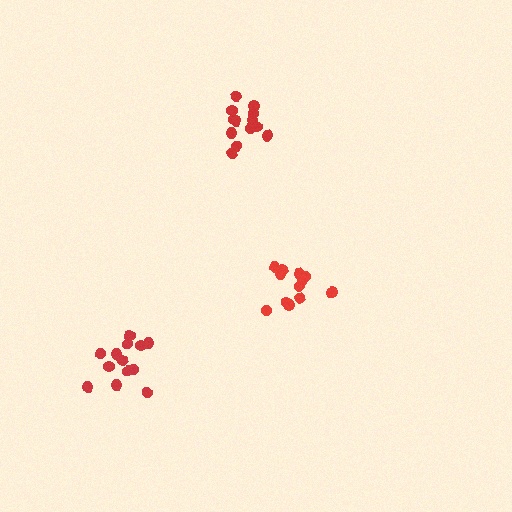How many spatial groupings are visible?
There are 3 spatial groupings.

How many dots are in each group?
Group 1: 12 dots, Group 2: 13 dots, Group 3: 13 dots (38 total).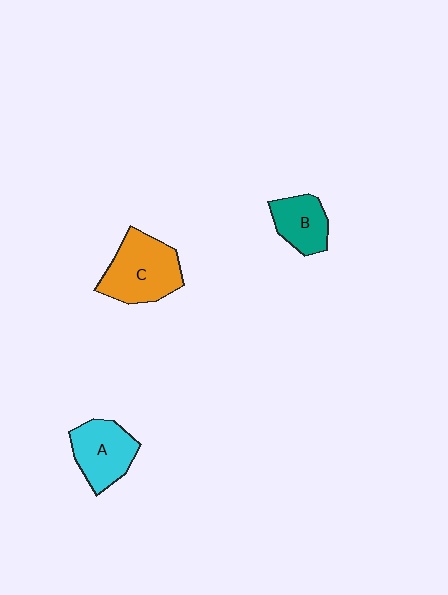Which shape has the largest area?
Shape C (orange).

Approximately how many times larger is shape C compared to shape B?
Approximately 1.7 times.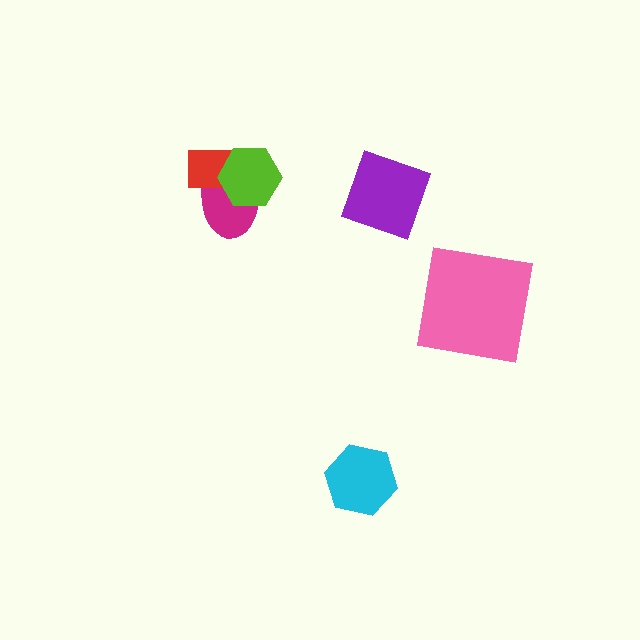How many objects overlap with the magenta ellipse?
2 objects overlap with the magenta ellipse.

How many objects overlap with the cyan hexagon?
0 objects overlap with the cyan hexagon.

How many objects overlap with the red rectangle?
2 objects overlap with the red rectangle.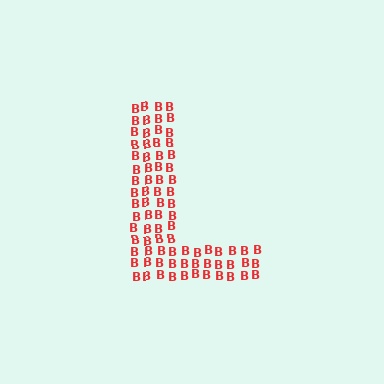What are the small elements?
The small elements are letter B's.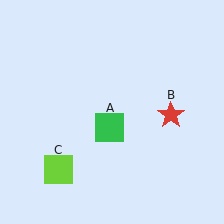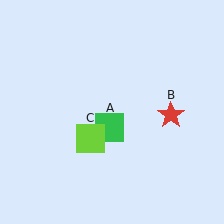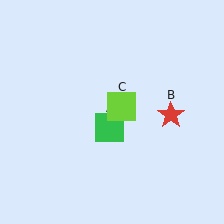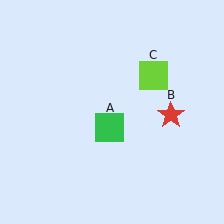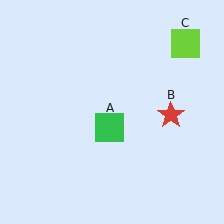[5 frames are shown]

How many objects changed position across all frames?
1 object changed position: lime square (object C).